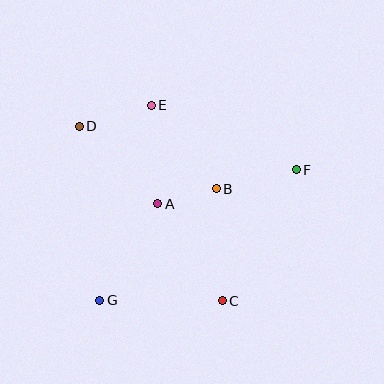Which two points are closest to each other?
Points A and B are closest to each other.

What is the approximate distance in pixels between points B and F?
The distance between B and F is approximately 82 pixels.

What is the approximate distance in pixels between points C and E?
The distance between C and E is approximately 208 pixels.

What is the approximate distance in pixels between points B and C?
The distance between B and C is approximately 112 pixels.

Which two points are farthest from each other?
Points F and G are farthest from each other.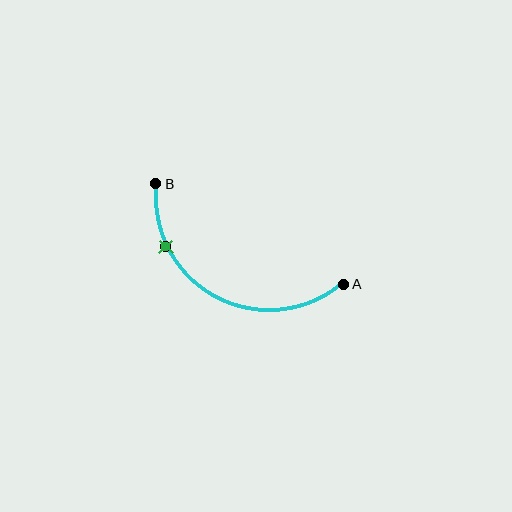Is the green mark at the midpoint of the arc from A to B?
No. The green mark lies on the arc but is closer to endpoint B. The arc midpoint would be at the point on the curve equidistant along the arc from both A and B.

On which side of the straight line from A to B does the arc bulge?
The arc bulges below the straight line connecting A and B.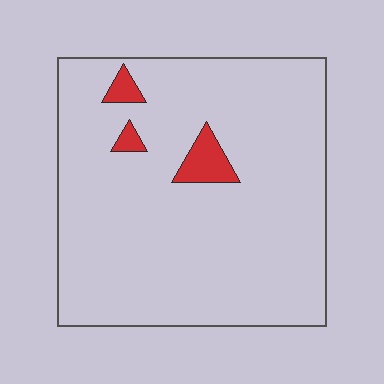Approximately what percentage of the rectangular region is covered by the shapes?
Approximately 5%.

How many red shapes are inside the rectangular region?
3.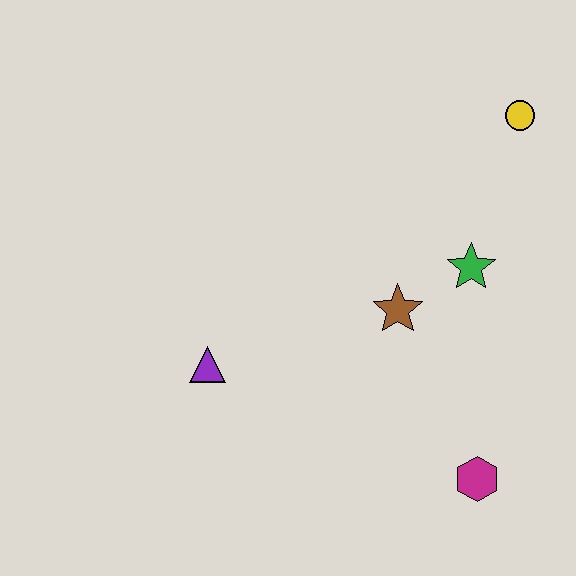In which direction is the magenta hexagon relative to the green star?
The magenta hexagon is below the green star.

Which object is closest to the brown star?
The green star is closest to the brown star.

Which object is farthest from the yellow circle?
The purple triangle is farthest from the yellow circle.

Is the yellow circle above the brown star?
Yes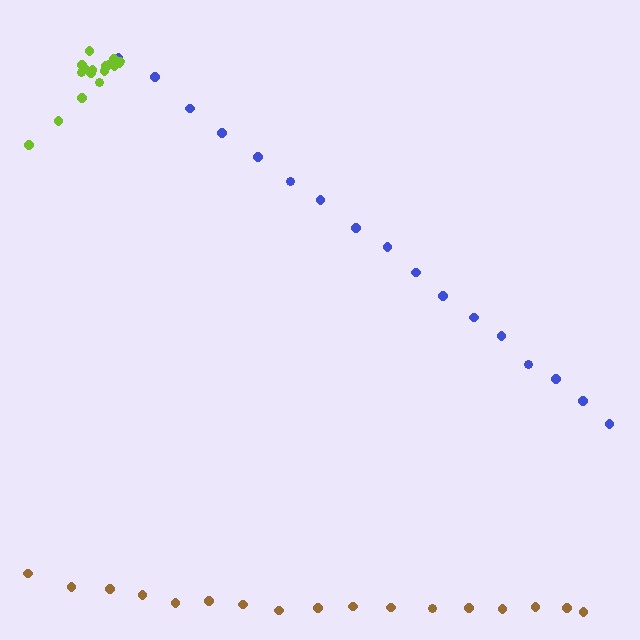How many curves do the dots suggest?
There are 3 distinct paths.